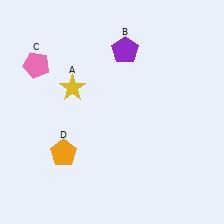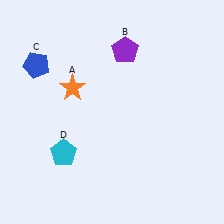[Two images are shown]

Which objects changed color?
A changed from yellow to orange. C changed from pink to blue. D changed from orange to cyan.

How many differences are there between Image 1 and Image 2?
There are 3 differences between the two images.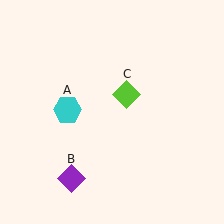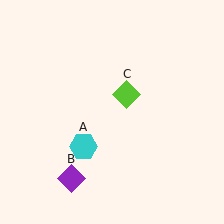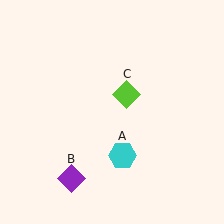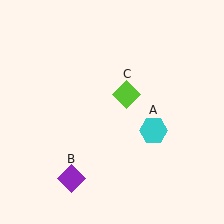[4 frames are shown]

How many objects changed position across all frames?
1 object changed position: cyan hexagon (object A).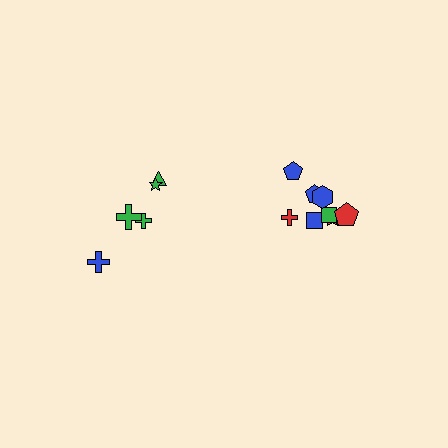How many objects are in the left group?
There are 5 objects.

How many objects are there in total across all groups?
There are 13 objects.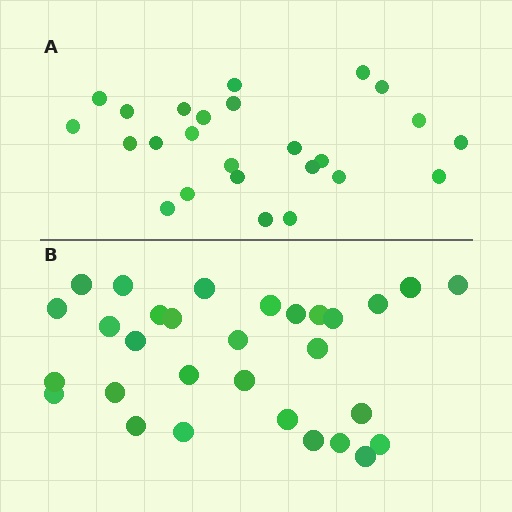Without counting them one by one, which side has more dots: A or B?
Region B (the bottom region) has more dots.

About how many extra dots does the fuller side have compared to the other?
Region B has about 5 more dots than region A.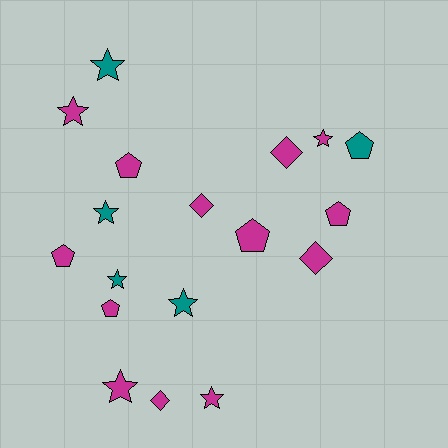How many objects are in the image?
There are 18 objects.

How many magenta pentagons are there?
There are 5 magenta pentagons.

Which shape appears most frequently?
Star, with 8 objects.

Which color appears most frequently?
Magenta, with 13 objects.